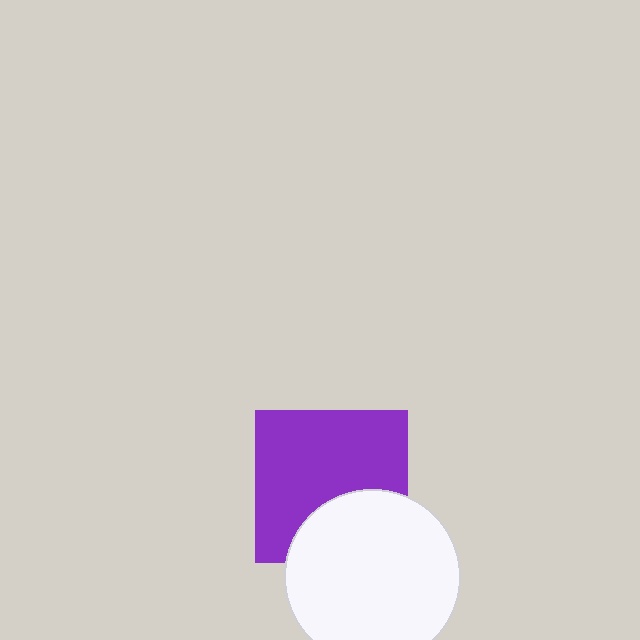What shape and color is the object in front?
The object in front is a white circle.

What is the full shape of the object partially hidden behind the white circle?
The partially hidden object is a purple square.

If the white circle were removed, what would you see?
You would see the complete purple square.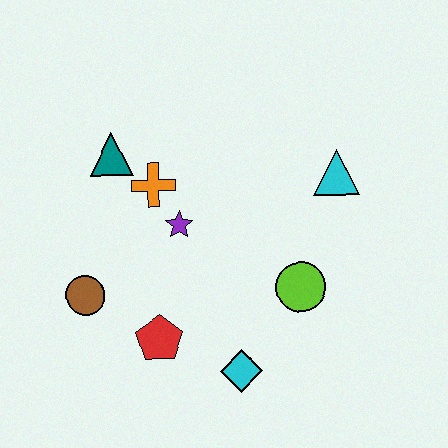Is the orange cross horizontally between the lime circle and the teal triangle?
Yes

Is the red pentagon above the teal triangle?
No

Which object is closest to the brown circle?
The red pentagon is closest to the brown circle.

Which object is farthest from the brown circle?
The cyan triangle is farthest from the brown circle.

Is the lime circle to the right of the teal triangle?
Yes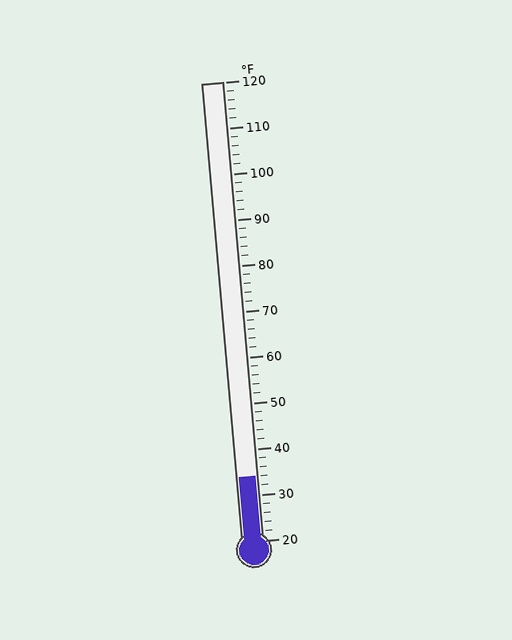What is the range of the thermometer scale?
The thermometer scale ranges from 20°F to 120°F.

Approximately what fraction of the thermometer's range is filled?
The thermometer is filled to approximately 15% of its range.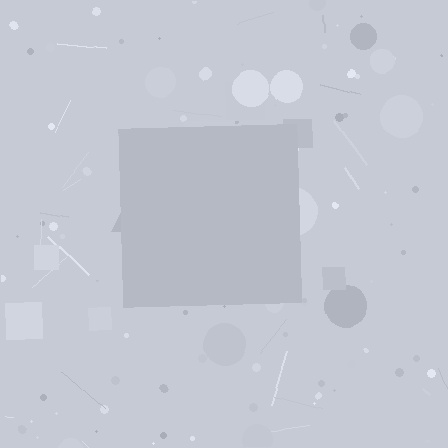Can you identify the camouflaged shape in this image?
The camouflaged shape is a square.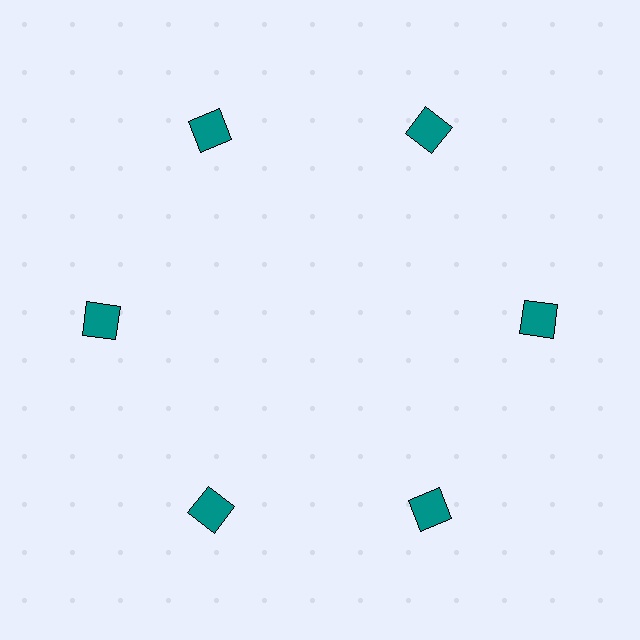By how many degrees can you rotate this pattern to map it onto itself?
The pattern maps onto itself every 60 degrees of rotation.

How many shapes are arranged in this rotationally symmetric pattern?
There are 6 shapes, arranged in 6 groups of 1.